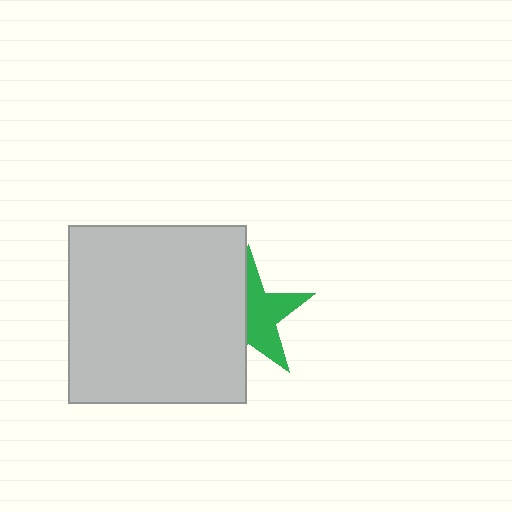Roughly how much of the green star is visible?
About half of it is visible (roughly 51%).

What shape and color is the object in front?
The object in front is a light gray square.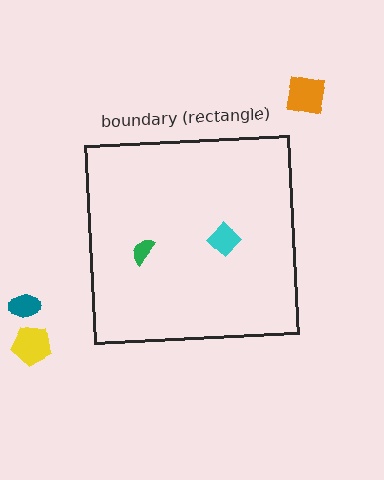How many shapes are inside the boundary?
2 inside, 3 outside.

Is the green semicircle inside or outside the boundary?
Inside.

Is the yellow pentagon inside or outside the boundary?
Outside.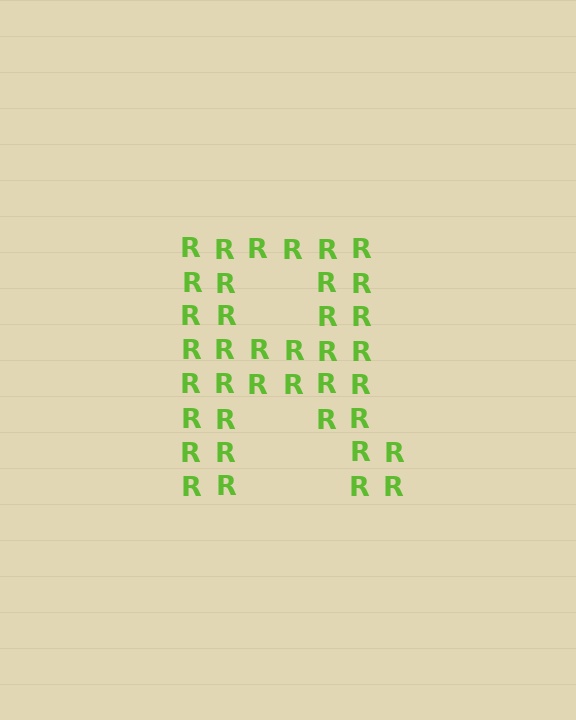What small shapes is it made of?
It is made of small letter R's.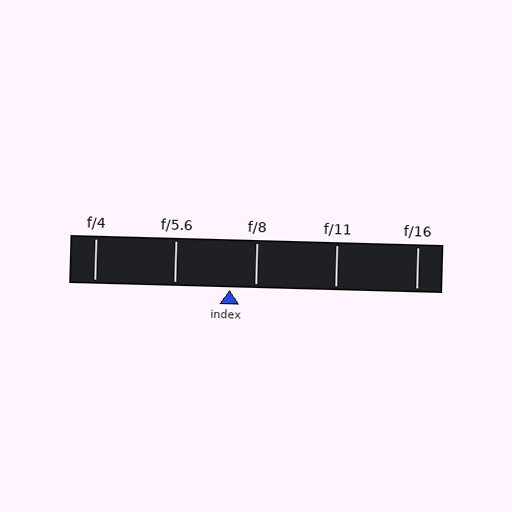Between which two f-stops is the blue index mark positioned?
The index mark is between f/5.6 and f/8.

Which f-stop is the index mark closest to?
The index mark is closest to f/8.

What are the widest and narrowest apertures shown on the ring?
The widest aperture shown is f/4 and the narrowest is f/16.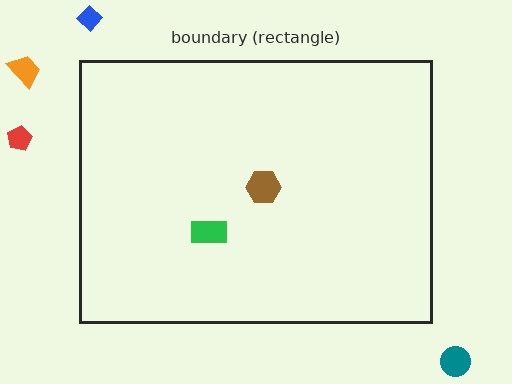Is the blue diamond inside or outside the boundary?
Outside.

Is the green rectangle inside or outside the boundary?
Inside.